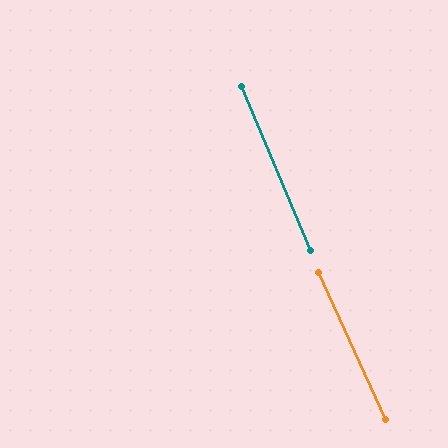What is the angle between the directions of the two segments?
Approximately 2 degrees.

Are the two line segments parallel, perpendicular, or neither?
Parallel — their directions differ by only 1.9°.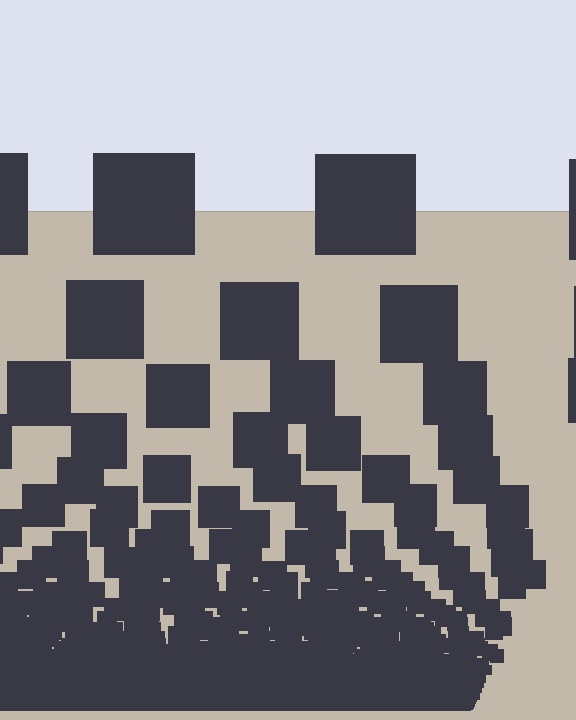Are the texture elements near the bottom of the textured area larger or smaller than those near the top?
Smaller. The gradient is inverted — elements near the bottom are smaller and denser.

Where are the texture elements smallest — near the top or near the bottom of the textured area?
Near the bottom.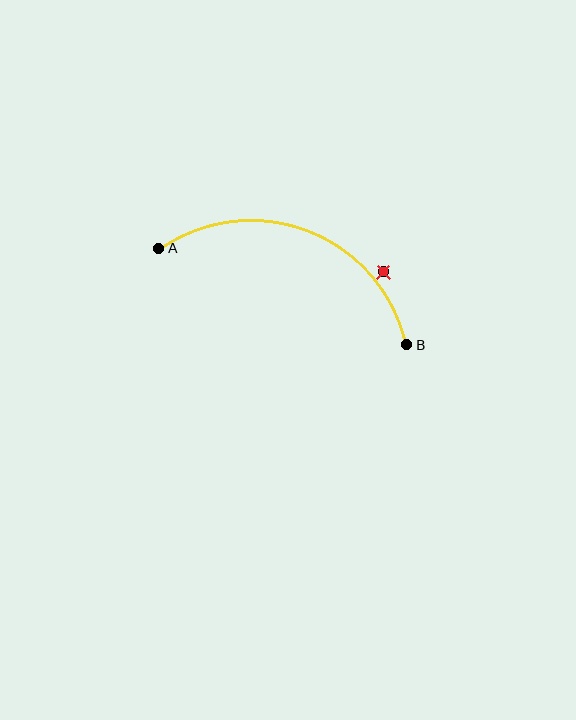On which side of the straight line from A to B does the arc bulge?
The arc bulges above the straight line connecting A and B.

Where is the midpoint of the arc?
The arc midpoint is the point on the curve farthest from the straight line joining A and B. It sits above that line.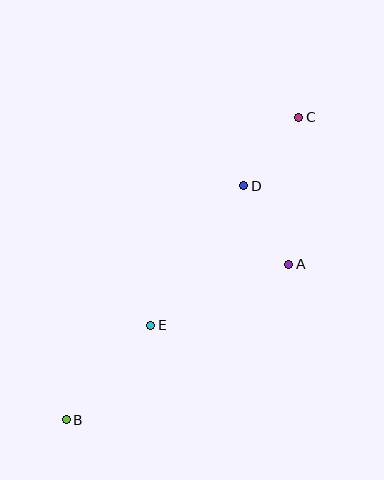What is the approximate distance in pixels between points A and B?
The distance between A and B is approximately 272 pixels.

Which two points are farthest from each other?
Points B and C are farthest from each other.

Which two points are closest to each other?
Points C and D are closest to each other.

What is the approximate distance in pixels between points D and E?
The distance between D and E is approximately 168 pixels.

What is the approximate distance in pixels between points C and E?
The distance between C and E is approximately 255 pixels.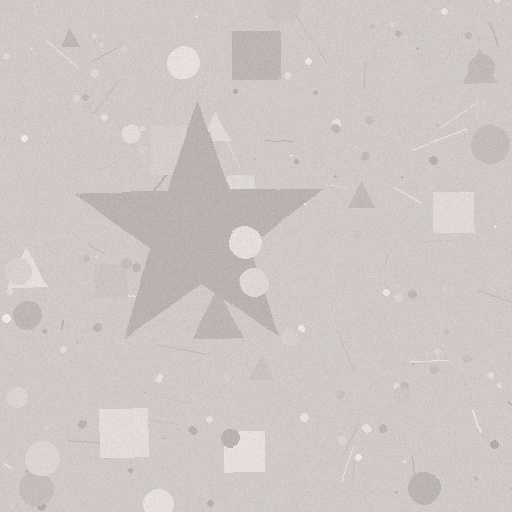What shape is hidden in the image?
A star is hidden in the image.